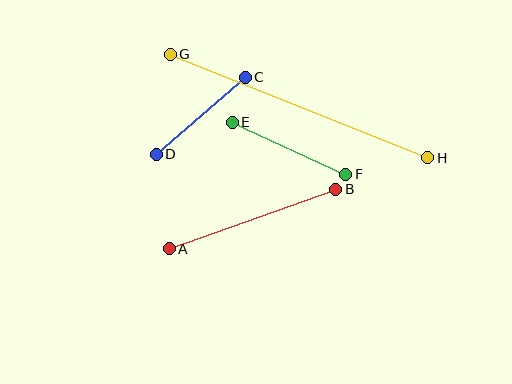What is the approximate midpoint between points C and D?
The midpoint is at approximately (201, 116) pixels.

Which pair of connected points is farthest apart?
Points G and H are farthest apart.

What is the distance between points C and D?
The distance is approximately 118 pixels.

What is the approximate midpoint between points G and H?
The midpoint is at approximately (299, 106) pixels.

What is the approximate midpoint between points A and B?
The midpoint is at approximately (252, 219) pixels.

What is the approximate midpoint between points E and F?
The midpoint is at approximately (289, 148) pixels.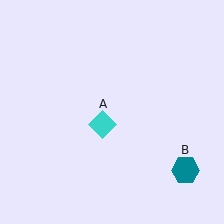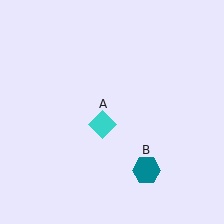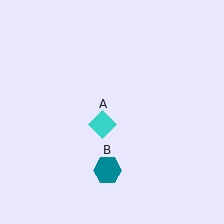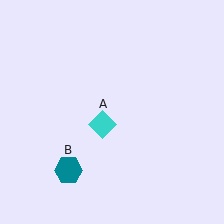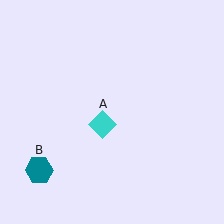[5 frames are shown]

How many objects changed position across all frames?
1 object changed position: teal hexagon (object B).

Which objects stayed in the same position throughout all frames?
Cyan diamond (object A) remained stationary.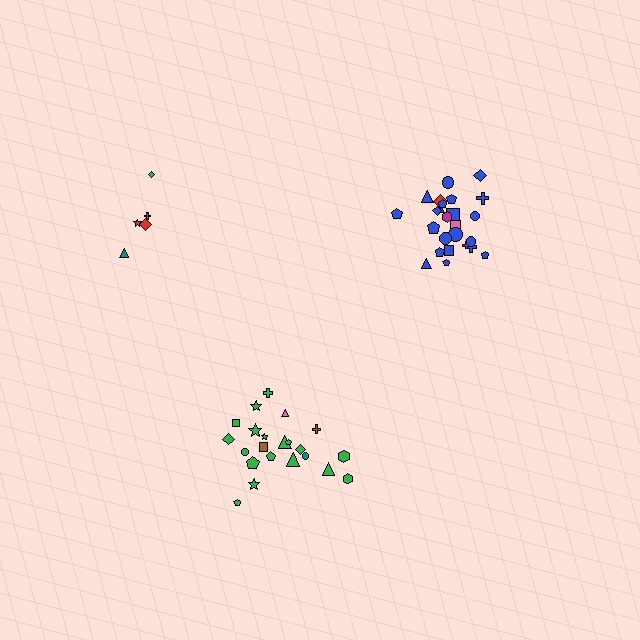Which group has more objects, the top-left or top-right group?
The top-right group.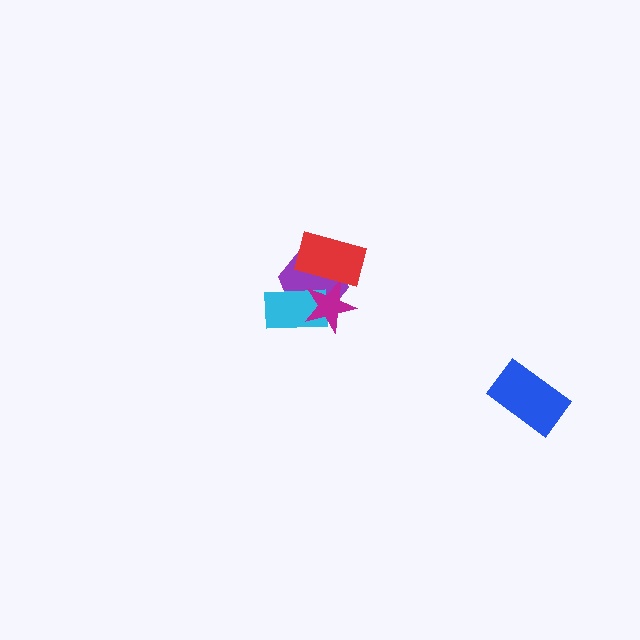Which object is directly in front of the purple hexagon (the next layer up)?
The cyan rectangle is directly in front of the purple hexagon.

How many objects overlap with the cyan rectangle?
2 objects overlap with the cyan rectangle.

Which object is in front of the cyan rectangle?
The magenta star is in front of the cyan rectangle.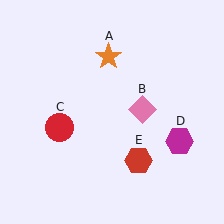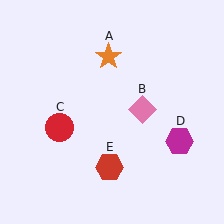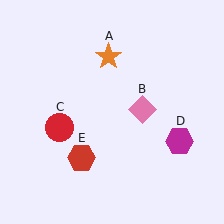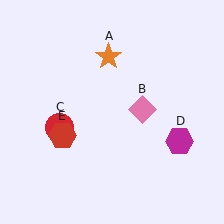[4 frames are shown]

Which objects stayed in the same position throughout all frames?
Orange star (object A) and pink diamond (object B) and red circle (object C) and magenta hexagon (object D) remained stationary.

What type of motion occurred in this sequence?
The red hexagon (object E) rotated clockwise around the center of the scene.